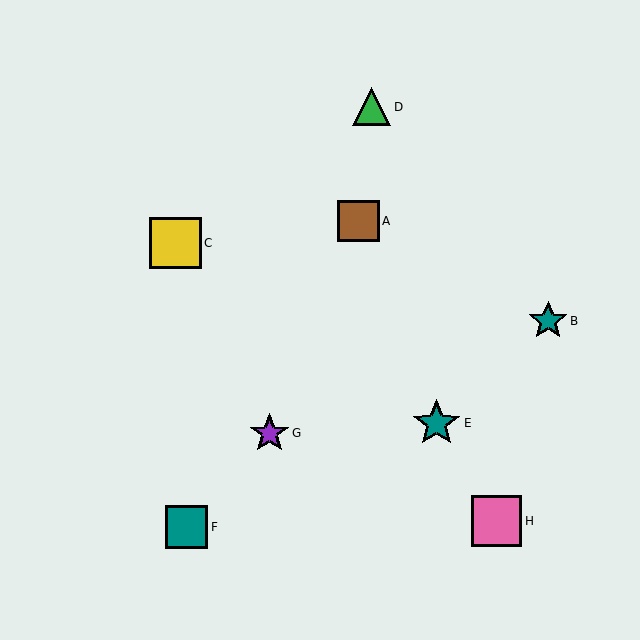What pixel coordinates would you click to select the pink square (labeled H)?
Click at (496, 521) to select the pink square H.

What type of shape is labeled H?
Shape H is a pink square.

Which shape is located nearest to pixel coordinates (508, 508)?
The pink square (labeled H) at (496, 521) is nearest to that location.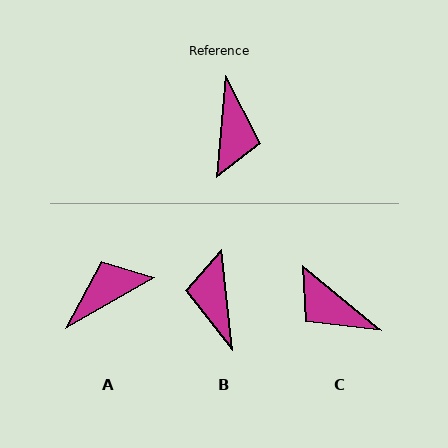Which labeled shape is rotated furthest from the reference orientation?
B, about 169 degrees away.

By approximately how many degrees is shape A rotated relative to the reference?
Approximately 125 degrees counter-clockwise.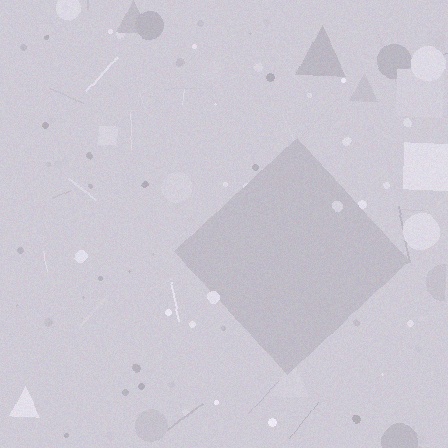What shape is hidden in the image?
A diamond is hidden in the image.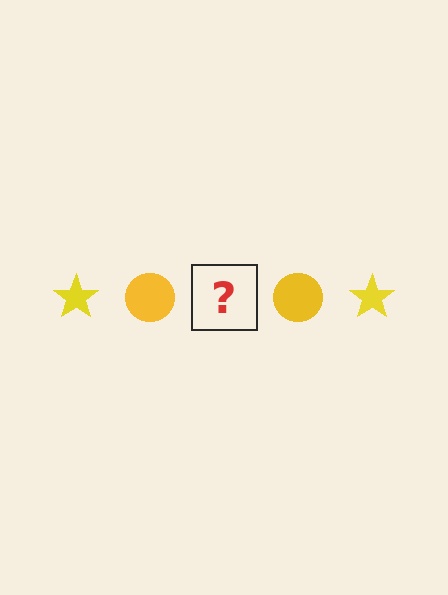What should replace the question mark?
The question mark should be replaced with a yellow star.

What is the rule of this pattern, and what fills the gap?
The rule is that the pattern cycles through star, circle shapes in yellow. The gap should be filled with a yellow star.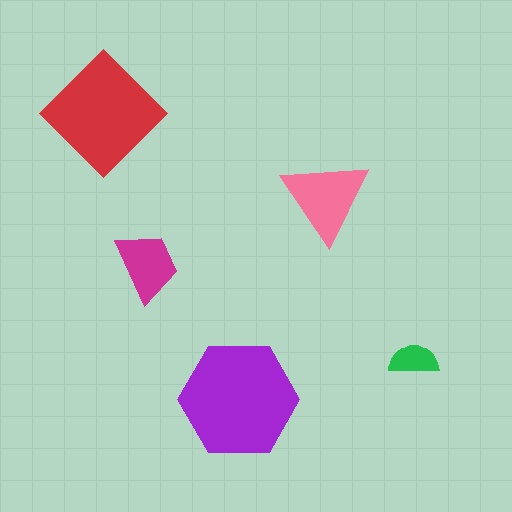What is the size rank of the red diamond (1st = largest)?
2nd.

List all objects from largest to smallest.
The purple hexagon, the red diamond, the pink triangle, the magenta trapezoid, the green semicircle.